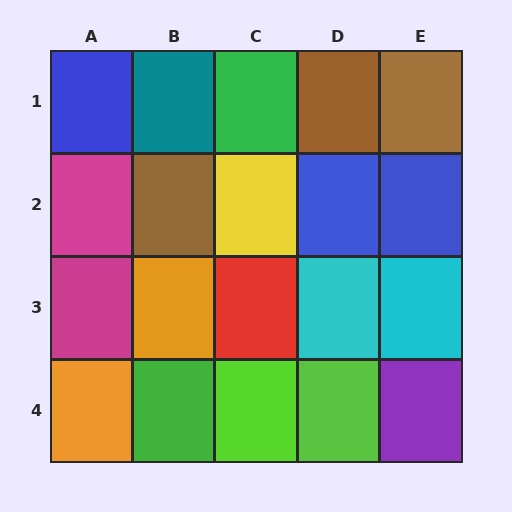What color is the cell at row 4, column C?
Lime.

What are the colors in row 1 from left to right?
Blue, teal, green, brown, brown.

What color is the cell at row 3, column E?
Cyan.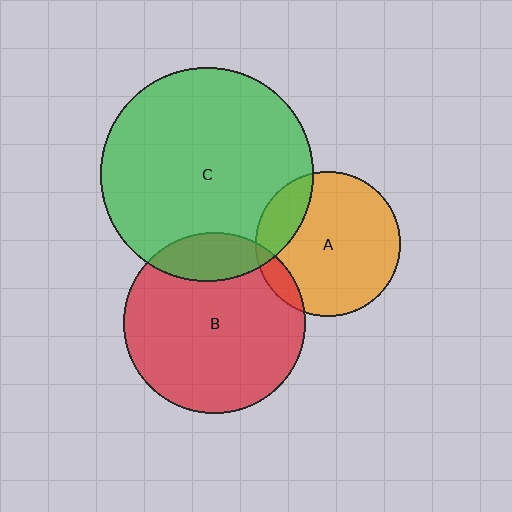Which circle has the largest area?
Circle C (green).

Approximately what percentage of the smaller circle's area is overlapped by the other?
Approximately 10%.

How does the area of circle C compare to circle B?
Approximately 1.4 times.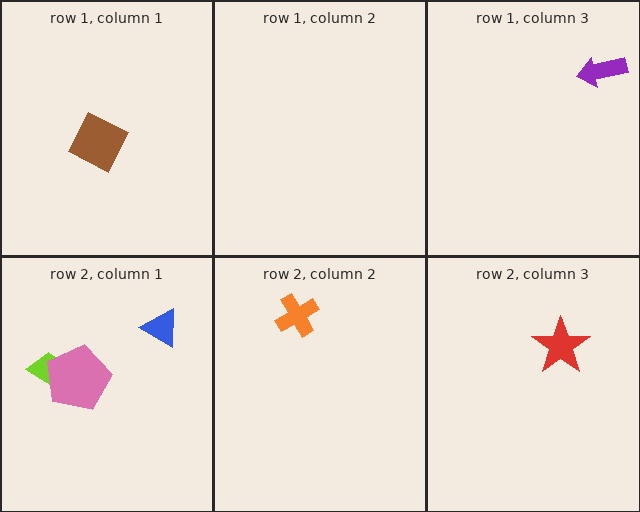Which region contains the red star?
The row 2, column 3 region.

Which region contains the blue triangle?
The row 2, column 1 region.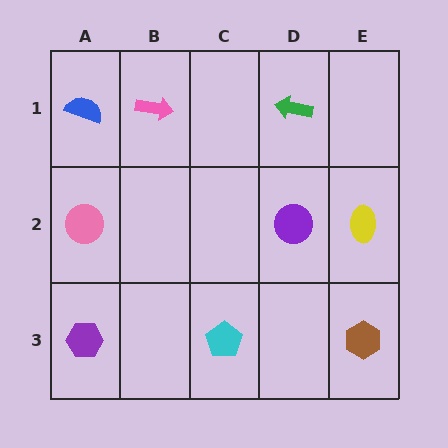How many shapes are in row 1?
3 shapes.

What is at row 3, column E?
A brown hexagon.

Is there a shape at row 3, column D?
No, that cell is empty.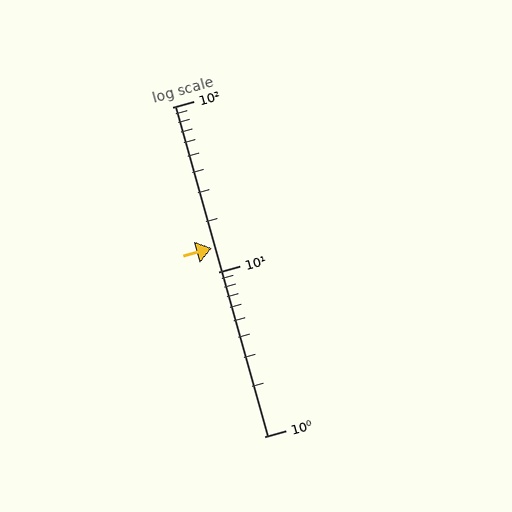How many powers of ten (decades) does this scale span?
The scale spans 2 decades, from 1 to 100.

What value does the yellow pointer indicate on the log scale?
The pointer indicates approximately 14.